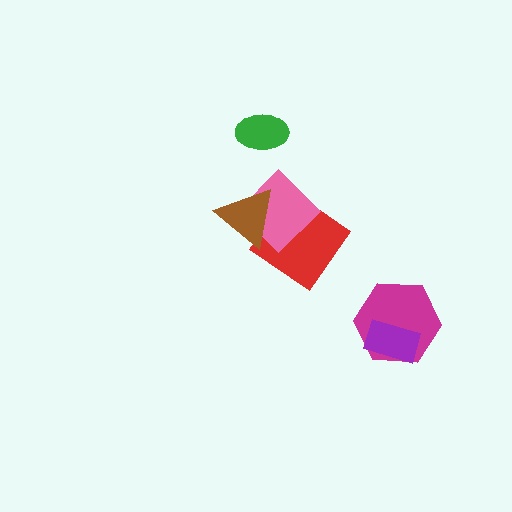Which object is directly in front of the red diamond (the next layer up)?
The pink diamond is directly in front of the red diamond.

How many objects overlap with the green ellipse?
0 objects overlap with the green ellipse.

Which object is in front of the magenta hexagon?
The purple rectangle is in front of the magenta hexagon.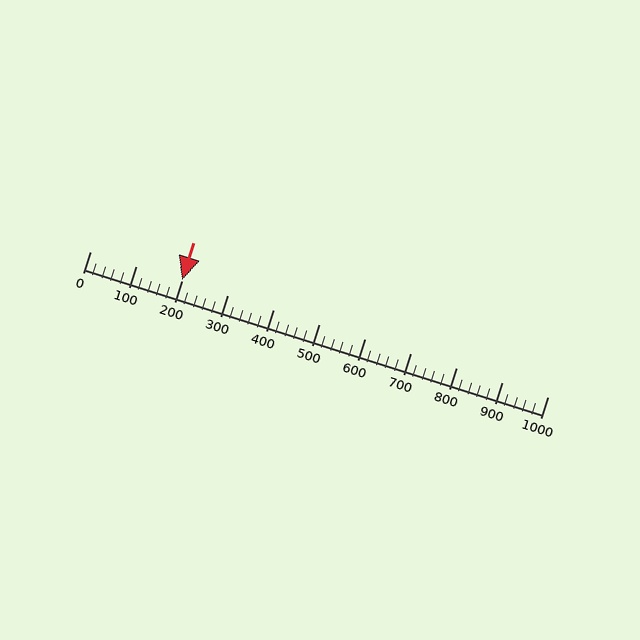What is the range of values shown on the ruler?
The ruler shows values from 0 to 1000.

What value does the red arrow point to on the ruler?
The red arrow points to approximately 200.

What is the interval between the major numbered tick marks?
The major tick marks are spaced 100 units apart.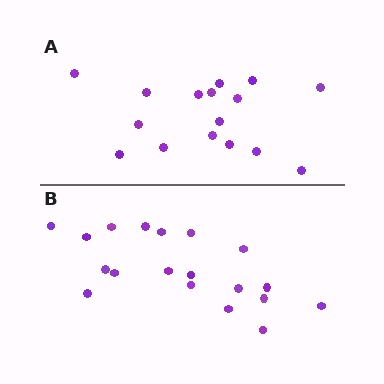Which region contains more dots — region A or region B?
Region B (the bottom region) has more dots.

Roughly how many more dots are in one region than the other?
Region B has just a few more — roughly 2 or 3 more dots than region A.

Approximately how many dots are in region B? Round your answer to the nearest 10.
About 20 dots. (The exact count is 19, which rounds to 20.)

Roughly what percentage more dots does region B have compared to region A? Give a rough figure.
About 20% more.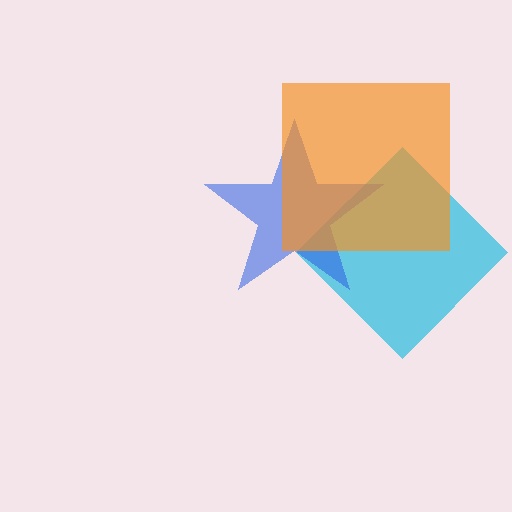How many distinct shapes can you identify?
There are 3 distinct shapes: a cyan diamond, a blue star, an orange square.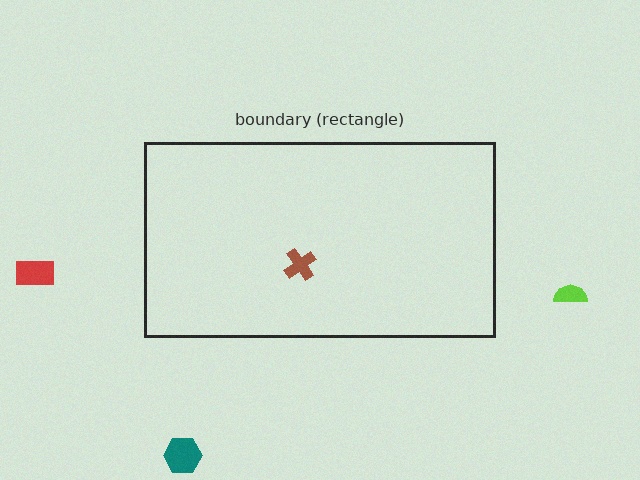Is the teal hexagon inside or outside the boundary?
Outside.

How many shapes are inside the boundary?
1 inside, 3 outside.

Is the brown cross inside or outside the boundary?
Inside.